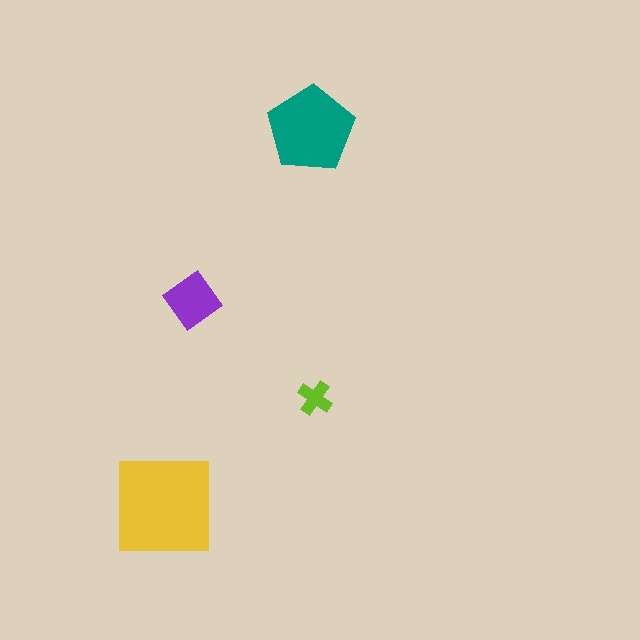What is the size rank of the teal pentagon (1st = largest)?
2nd.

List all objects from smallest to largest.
The lime cross, the purple diamond, the teal pentagon, the yellow square.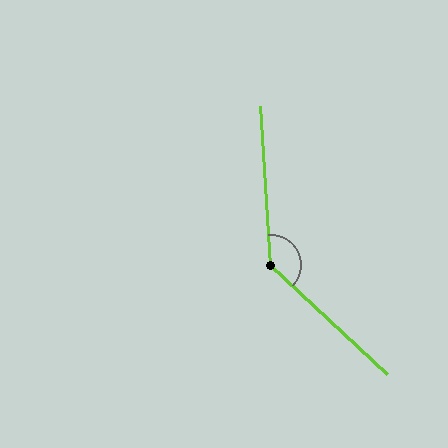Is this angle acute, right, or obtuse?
It is obtuse.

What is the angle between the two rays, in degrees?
Approximately 137 degrees.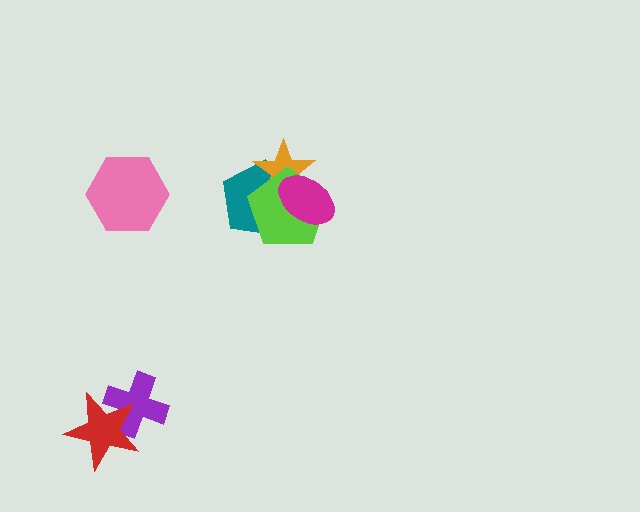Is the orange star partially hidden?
Yes, it is partially covered by another shape.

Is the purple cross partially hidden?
Yes, it is partially covered by another shape.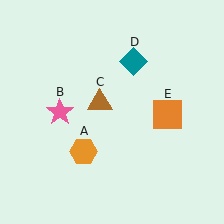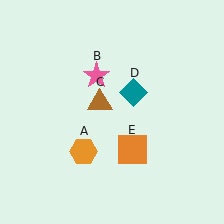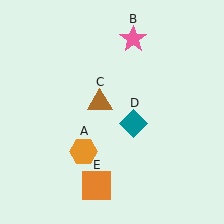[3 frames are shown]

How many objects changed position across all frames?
3 objects changed position: pink star (object B), teal diamond (object D), orange square (object E).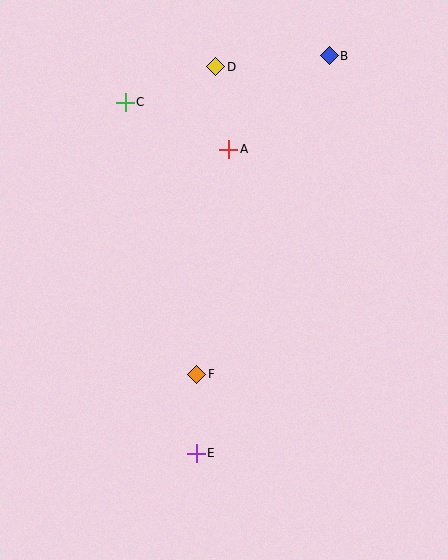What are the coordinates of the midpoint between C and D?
The midpoint between C and D is at (170, 85).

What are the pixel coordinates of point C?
Point C is at (125, 102).